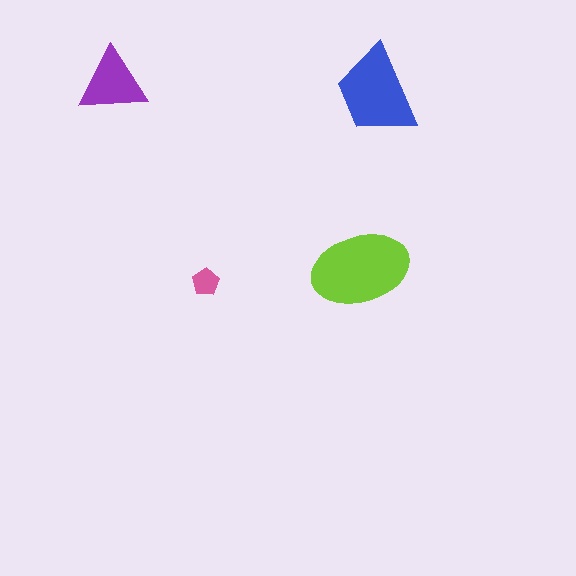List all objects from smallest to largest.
The pink pentagon, the purple triangle, the blue trapezoid, the lime ellipse.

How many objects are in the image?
There are 4 objects in the image.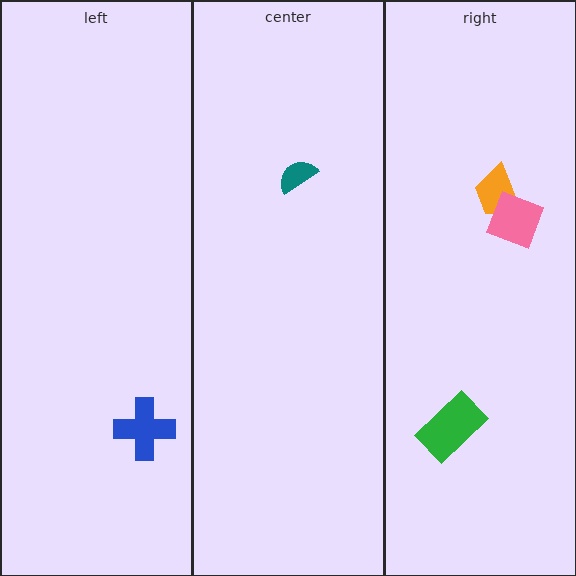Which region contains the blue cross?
The left region.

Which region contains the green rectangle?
The right region.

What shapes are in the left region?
The blue cross.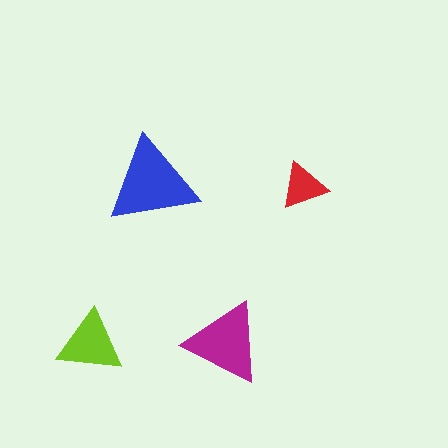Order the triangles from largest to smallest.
the blue one, the magenta one, the lime one, the red one.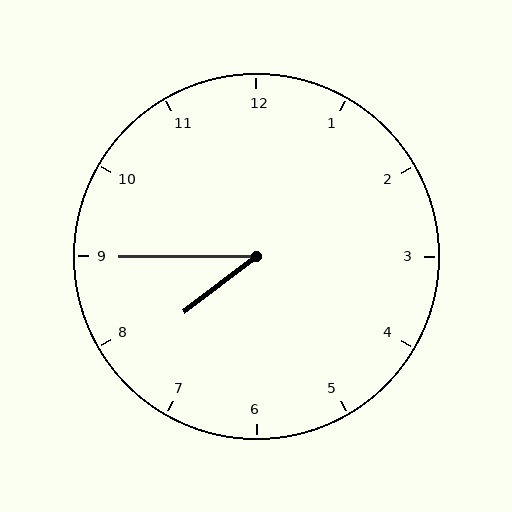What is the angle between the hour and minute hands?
Approximately 38 degrees.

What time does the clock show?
7:45.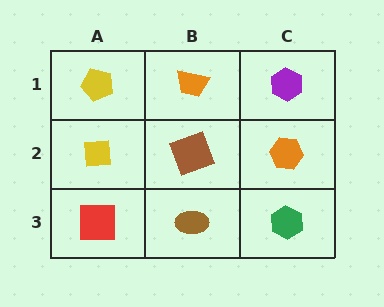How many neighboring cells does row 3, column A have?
2.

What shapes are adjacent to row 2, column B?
An orange trapezoid (row 1, column B), a brown ellipse (row 3, column B), a yellow square (row 2, column A), an orange hexagon (row 2, column C).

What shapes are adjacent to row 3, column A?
A yellow square (row 2, column A), a brown ellipse (row 3, column B).